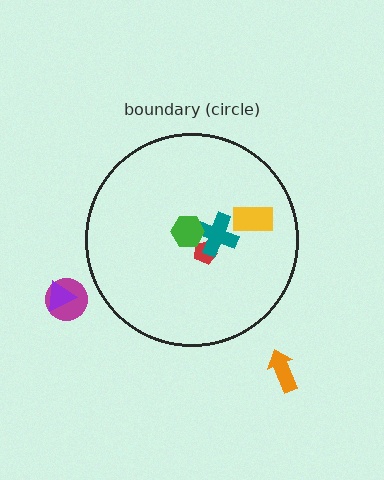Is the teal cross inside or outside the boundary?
Inside.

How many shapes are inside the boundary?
4 inside, 3 outside.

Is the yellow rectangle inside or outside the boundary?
Inside.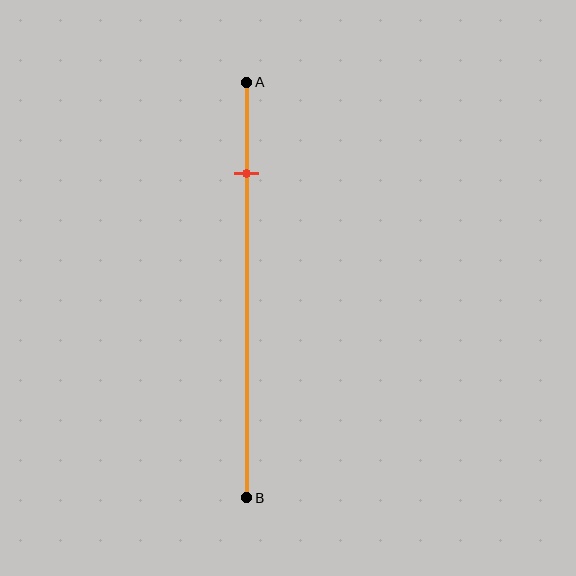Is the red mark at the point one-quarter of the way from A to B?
No, the mark is at about 20% from A, not at the 25% one-quarter point.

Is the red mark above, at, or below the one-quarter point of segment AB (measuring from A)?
The red mark is above the one-quarter point of segment AB.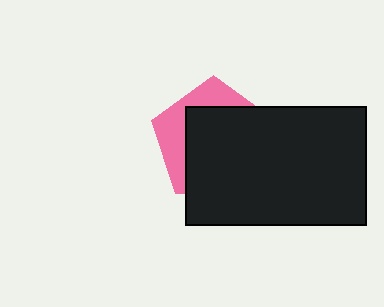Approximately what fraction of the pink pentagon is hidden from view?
Roughly 68% of the pink pentagon is hidden behind the black rectangle.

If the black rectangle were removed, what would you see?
You would see the complete pink pentagon.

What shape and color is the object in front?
The object in front is a black rectangle.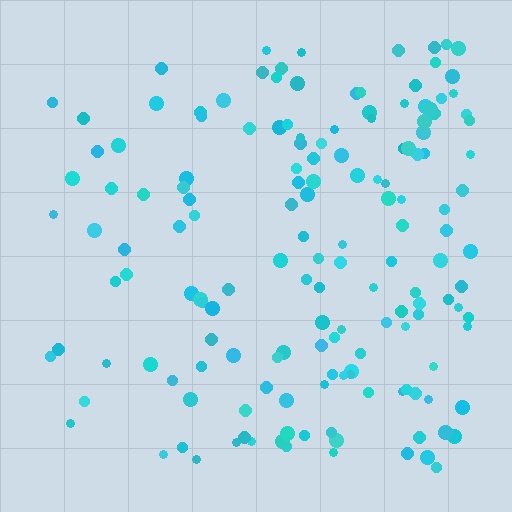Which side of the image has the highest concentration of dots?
The right.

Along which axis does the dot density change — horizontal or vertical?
Horizontal.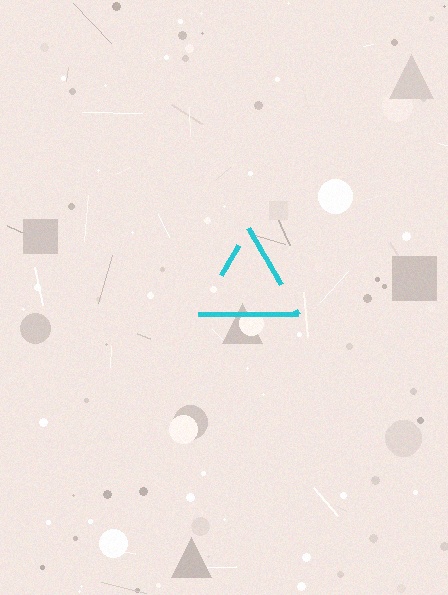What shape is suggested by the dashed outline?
The dashed outline suggests a triangle.